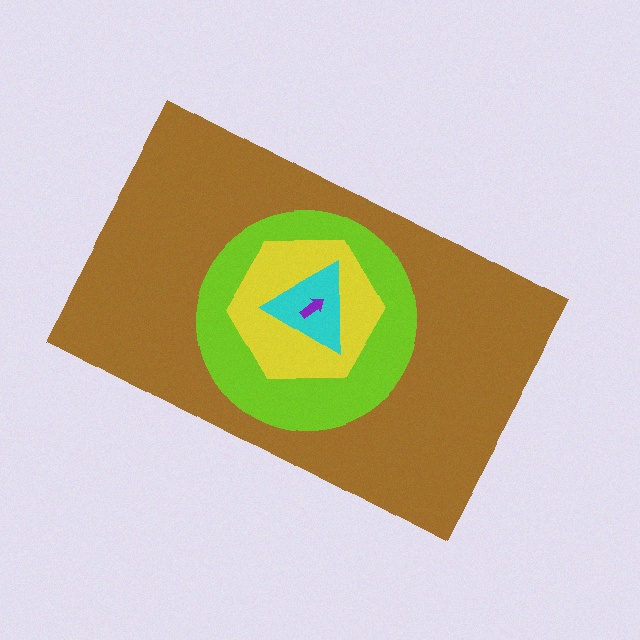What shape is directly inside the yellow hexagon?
The cyan triangle.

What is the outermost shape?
The brown rectangle.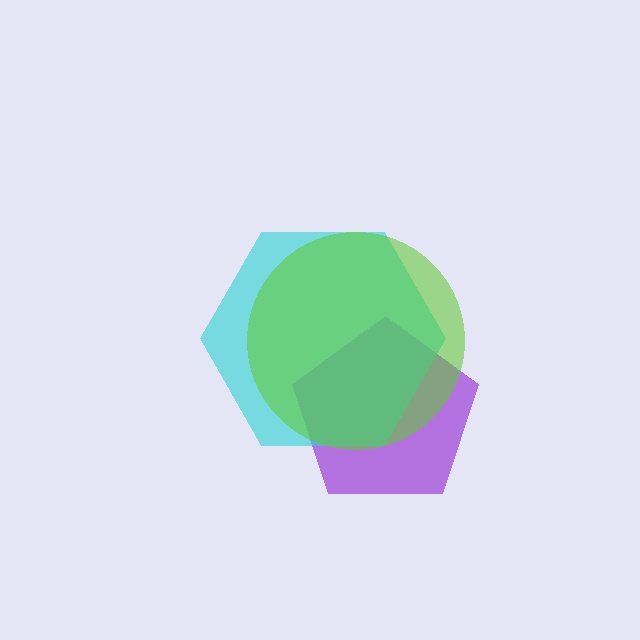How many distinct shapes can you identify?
There are 3 distinct shapes: a purple pentagon, a cyan hexagon, a lime circle.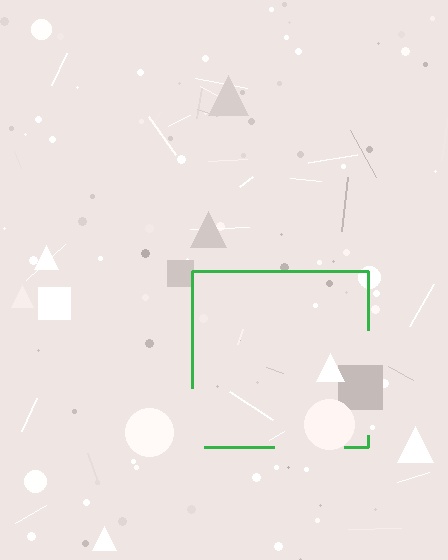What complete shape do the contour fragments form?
The contour fragments form a square.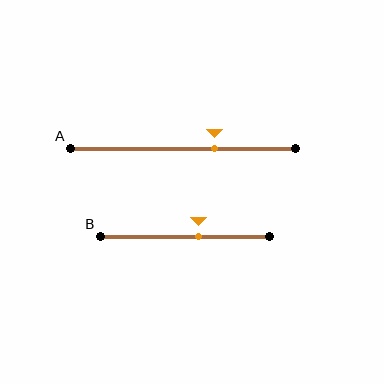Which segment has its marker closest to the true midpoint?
Segment B has its marker closest to the true midpoint.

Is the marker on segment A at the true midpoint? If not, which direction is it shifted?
No, the marker on segment A is shifted to the right by about 14% of the segment length.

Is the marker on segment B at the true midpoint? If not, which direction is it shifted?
No, the marker on segment B is shifted to the right by about 8% of the segment length.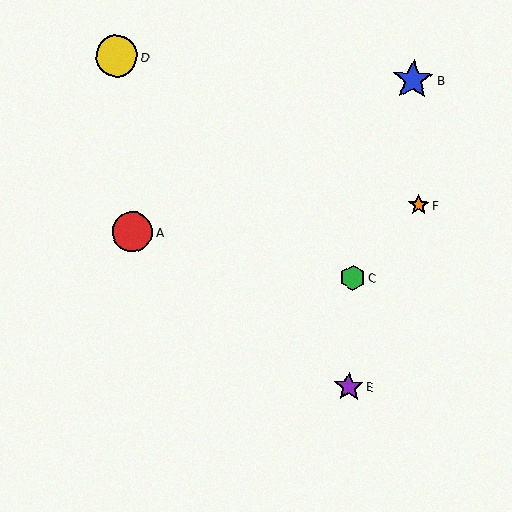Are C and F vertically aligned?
No, C is at x≈353 and F is at x≈419.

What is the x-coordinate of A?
Object A is at x≈132.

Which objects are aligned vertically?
Objects C, E are aligned vertically.